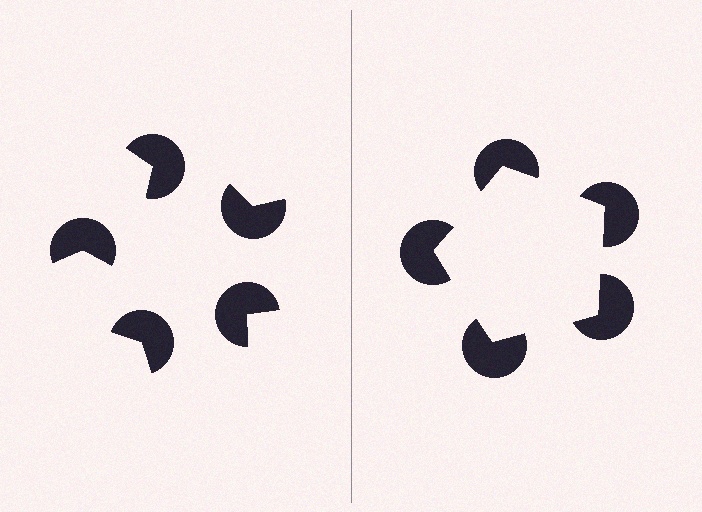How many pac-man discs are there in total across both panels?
10 — 5 on each side.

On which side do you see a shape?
An illusory pentagon appears on the right side. On the left side the wedge cuts are rotated, so no coherent shape forms.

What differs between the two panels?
The pac-man discs are positioned identically on both sides; only the wedge orientations differ. On the right they align to a pentagon; on the left they are misaligned.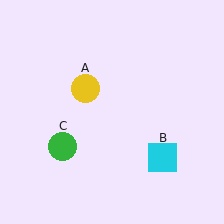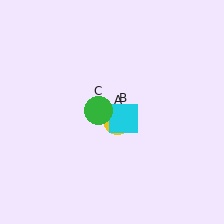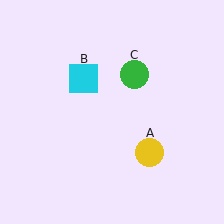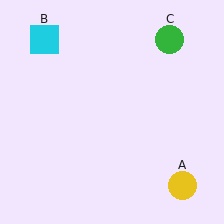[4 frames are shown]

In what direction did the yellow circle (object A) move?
The yellow circle (object A) moved down and to the right.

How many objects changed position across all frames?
3 objects changed position: yellow circle (object A), cyan square (object B), green circle (object C).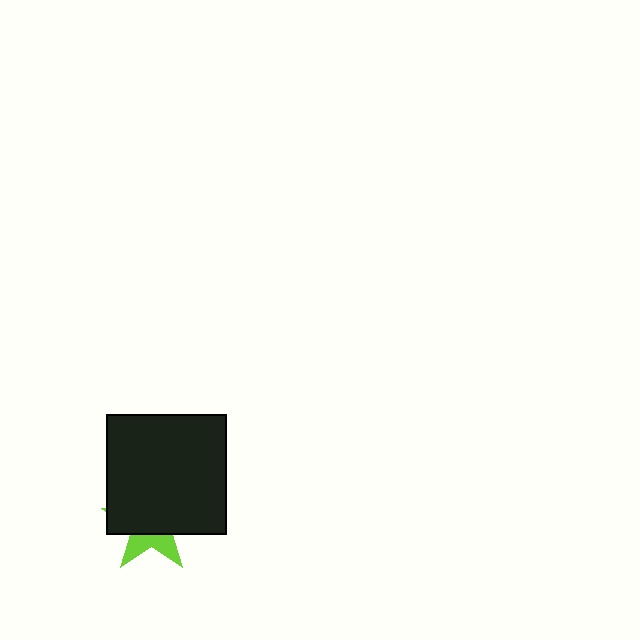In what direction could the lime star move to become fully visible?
The lime star could move down. That would shift it out from behind the black square entirely.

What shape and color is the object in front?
The object in front is a black square.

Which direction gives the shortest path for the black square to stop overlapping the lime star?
Moving up gives the shortest separation.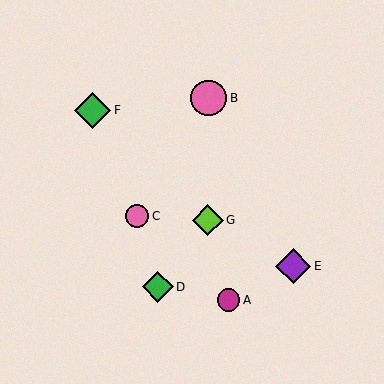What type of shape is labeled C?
Shape C is a pink circle.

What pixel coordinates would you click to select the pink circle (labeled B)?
Click at (209, 98) to select the pink circle B.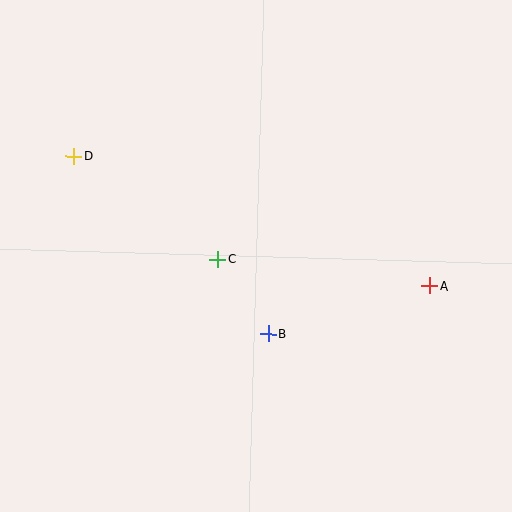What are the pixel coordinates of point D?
Point D is at (73, 156).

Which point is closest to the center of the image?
Point C at (218, 259) is closest to the center.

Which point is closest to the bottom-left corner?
Point B is closest to the bottom-left corner.